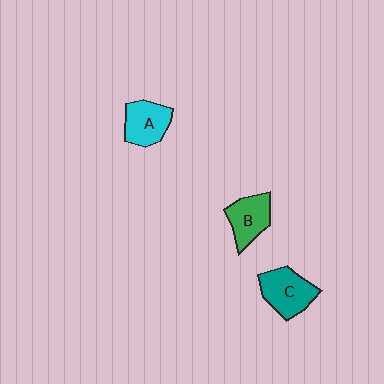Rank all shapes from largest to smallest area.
From largest to smallest: C (teal), A (cyan), B (green).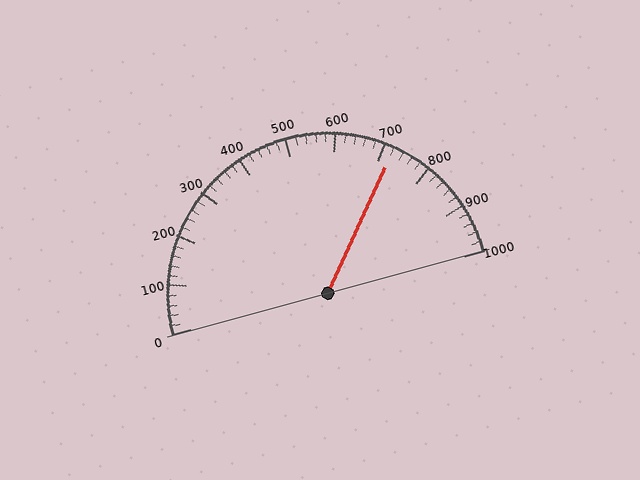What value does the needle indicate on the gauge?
The needle indicates approximately 720.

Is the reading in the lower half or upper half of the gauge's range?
The reading is in the upper half of the range (0 to 1000).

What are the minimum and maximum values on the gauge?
The gauge ranges from 0 to 1000.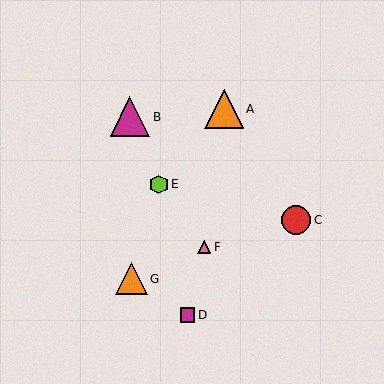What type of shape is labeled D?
Shape D is a magenta square.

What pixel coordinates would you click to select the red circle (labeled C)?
Click at (296, 220) to select the red circle C.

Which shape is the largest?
The magenta triangle (labeled B) is the largest.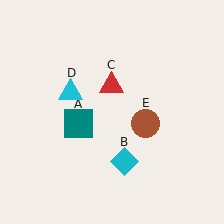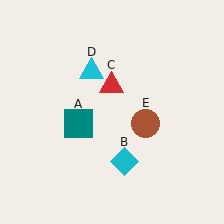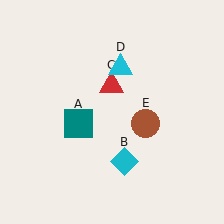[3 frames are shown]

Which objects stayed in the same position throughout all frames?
Teal square (object A) and cyan diamond (object B) and red triangle (object C) and brown circle (object E) remained stationary.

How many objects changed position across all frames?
1 object changed position: cyan triangle (object D).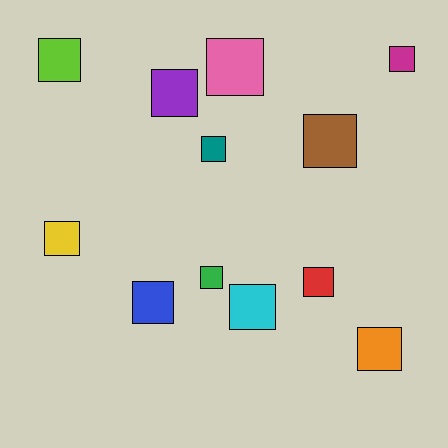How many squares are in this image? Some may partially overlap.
There are 12 squares.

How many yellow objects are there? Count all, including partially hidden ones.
There is 1 yellow object.